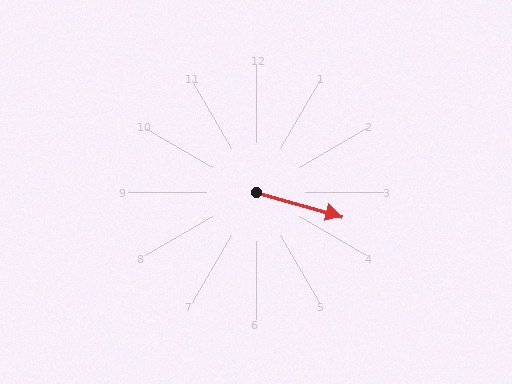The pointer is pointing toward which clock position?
Roughly 4 o'clock.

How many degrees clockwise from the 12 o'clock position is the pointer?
Approximately 106 degrees.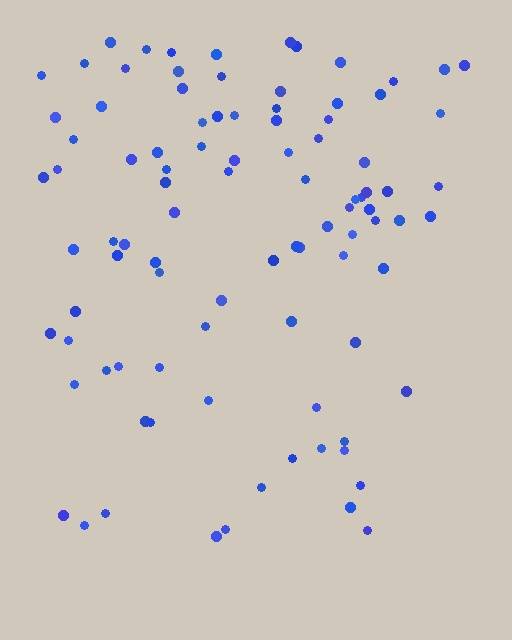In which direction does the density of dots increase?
From bottom to top, with the top side densest.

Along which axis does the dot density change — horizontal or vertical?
Vertical.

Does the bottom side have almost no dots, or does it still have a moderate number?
Still a moderate number, just noticeably fewer than the top.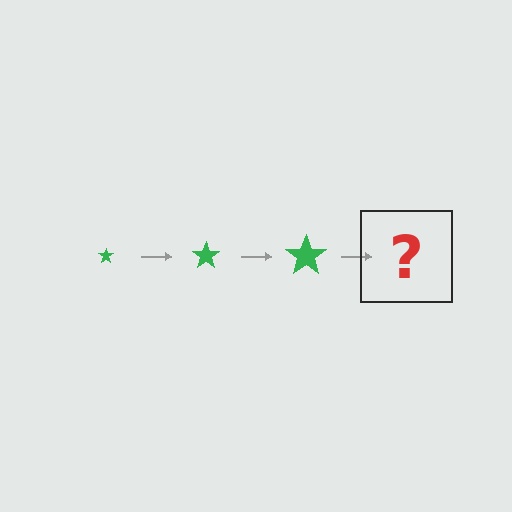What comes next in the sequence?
The next element should be a green star, larger than the previous one.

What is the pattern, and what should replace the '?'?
The pattern is that the star gets progressively larger each step. The '?' should be a green star, larger than the previous one.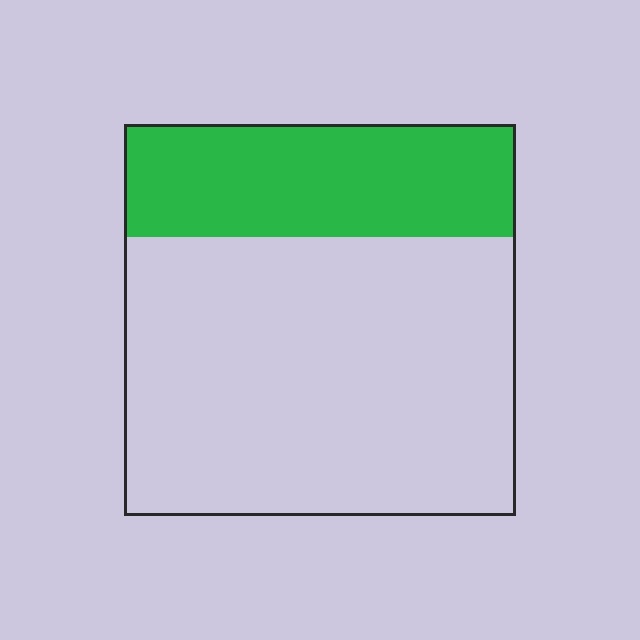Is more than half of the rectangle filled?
No.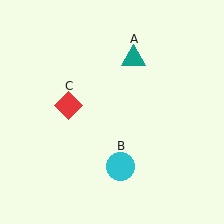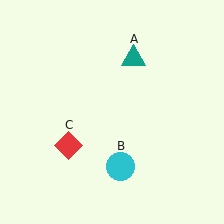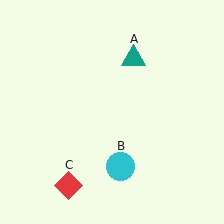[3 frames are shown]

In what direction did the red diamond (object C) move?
The red diamond (object C) moved down.